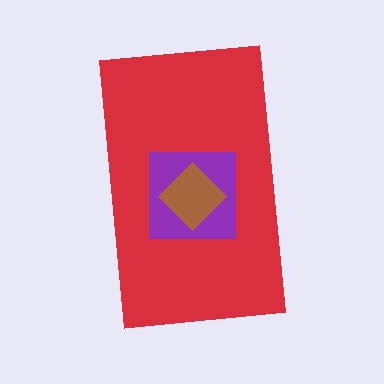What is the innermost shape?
The brown diamond.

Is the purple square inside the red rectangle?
Yes.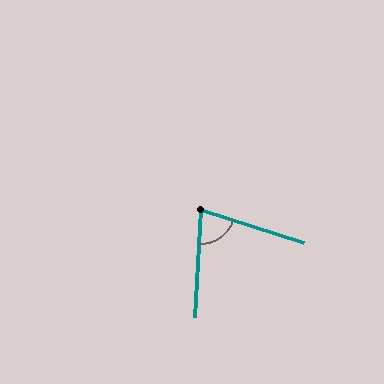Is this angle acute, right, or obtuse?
It is acute.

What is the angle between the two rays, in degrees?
Approximately 76 degrees.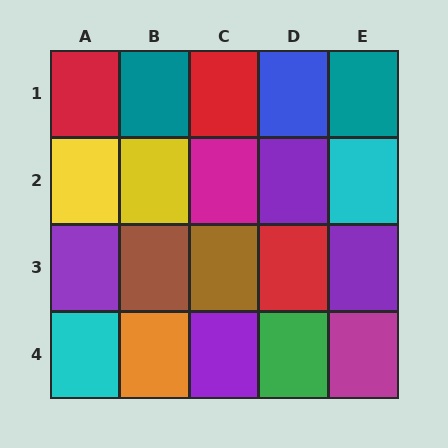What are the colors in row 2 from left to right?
Yellow, yellow, magenta, purple, cyan.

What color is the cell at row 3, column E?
Purple.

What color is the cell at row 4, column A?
Cyan.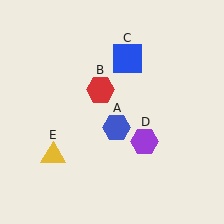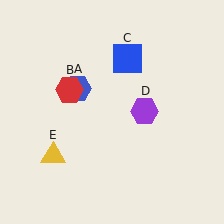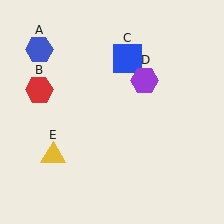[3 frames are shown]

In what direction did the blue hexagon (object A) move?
The blue hexagon (object A) moved up and to the left.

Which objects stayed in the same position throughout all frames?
Blue square (object C) and yellow triangle (object E) remained stationary.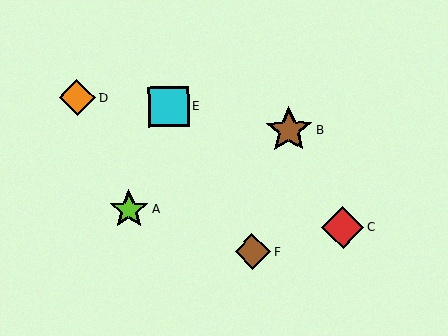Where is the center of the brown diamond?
The center of the brown diamond is at (253, 252).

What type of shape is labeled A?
Shape A is a lime star.